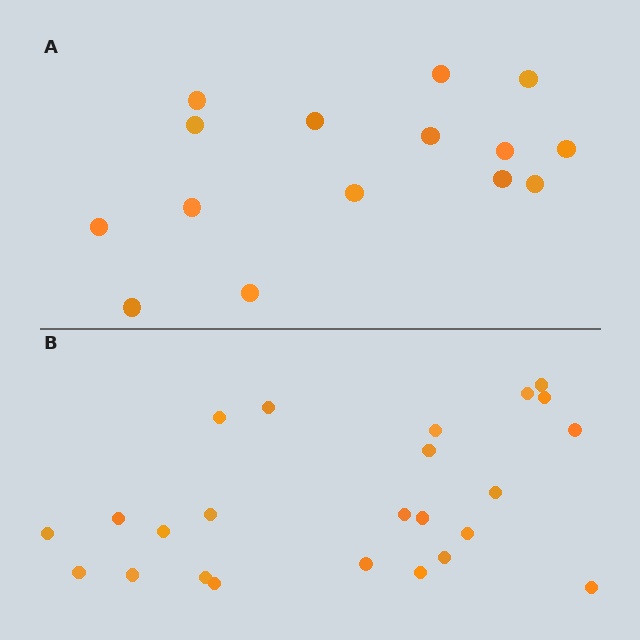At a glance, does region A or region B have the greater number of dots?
Region B (the bottom region) has more dots.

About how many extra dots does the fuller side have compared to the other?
Region B has roughly 8 or so more dots than region A.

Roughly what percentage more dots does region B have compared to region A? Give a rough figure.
About 60% more.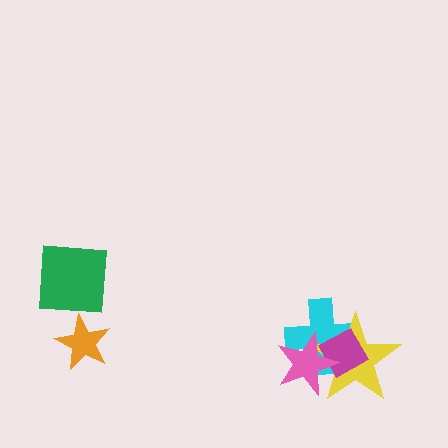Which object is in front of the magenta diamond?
The pink star is in front of the magenta diamond.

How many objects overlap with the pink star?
3 objects overlap with the pink star.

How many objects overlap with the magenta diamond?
3 objects overlap with the magenta diamond.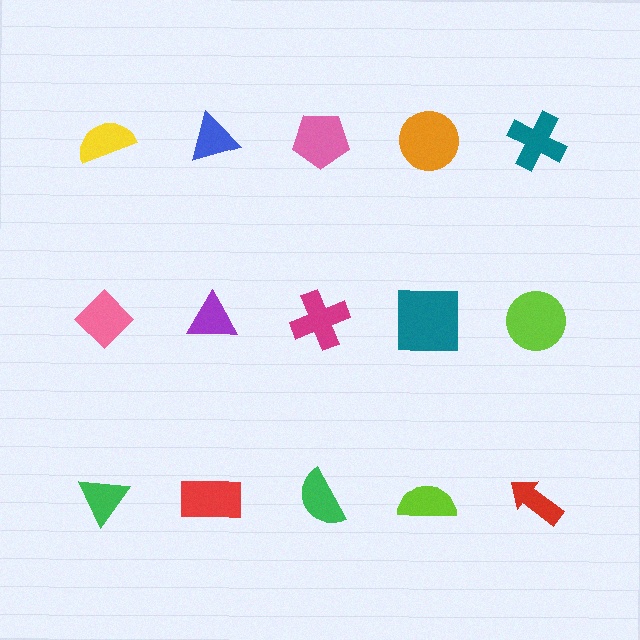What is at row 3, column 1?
A green triangle.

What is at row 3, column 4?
A lime semicircle.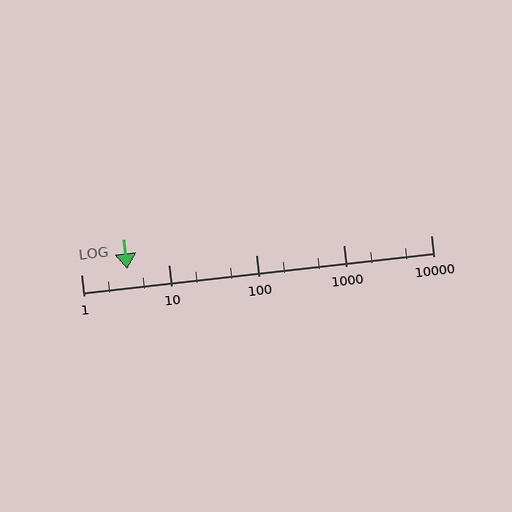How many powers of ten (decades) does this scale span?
The scale spans 4 decades, from 1 to 10000.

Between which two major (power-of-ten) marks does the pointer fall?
The pointer is between 1 and 10.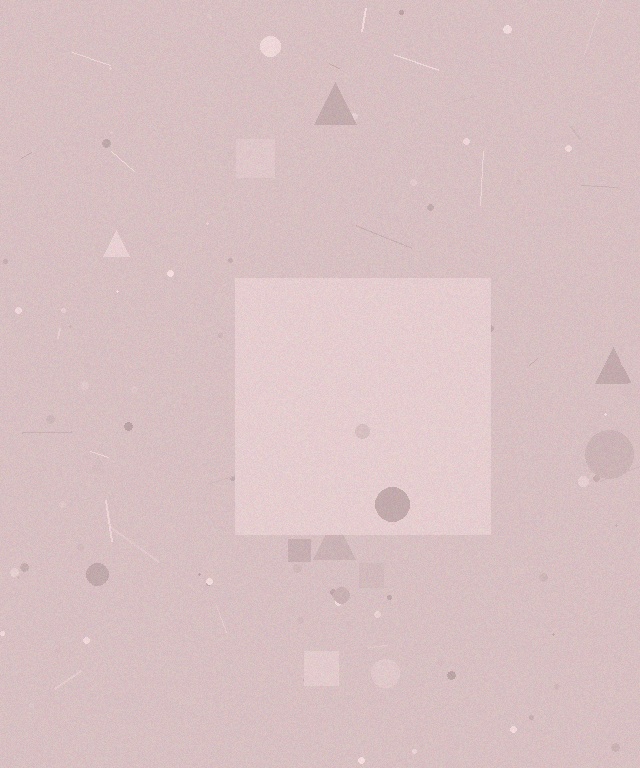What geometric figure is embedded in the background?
A square is embedded in the background.